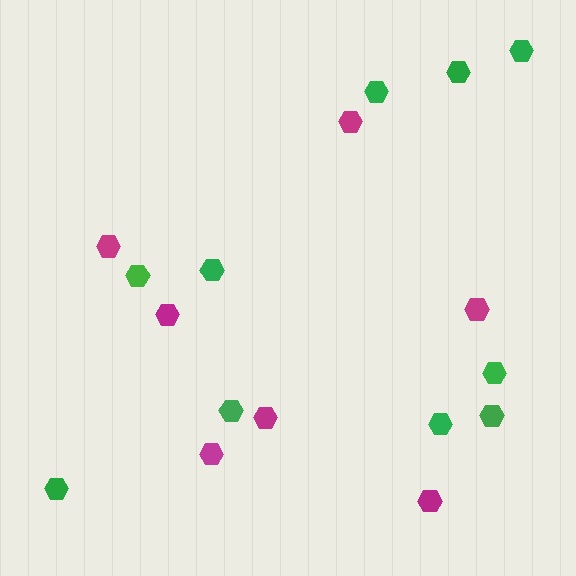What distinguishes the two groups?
There are 2 groups: one group of magenta hexagons (7) and one group of green hexagons (10).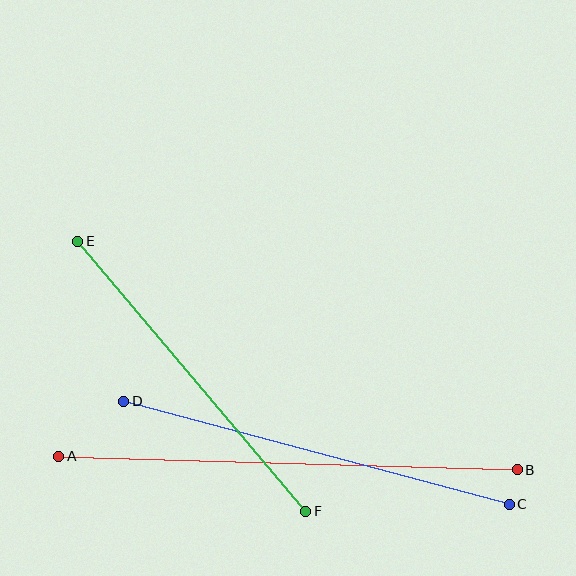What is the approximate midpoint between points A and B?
The midpoint is at approximately (288, 463) pixels.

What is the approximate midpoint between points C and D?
The midpoint is at approximately (316, 453) pixels.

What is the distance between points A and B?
The distance is approximately 458 pixels.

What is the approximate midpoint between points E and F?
The midpoint is at approximately (192, 376) pixels.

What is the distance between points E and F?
The distance is approximately 353 pixels.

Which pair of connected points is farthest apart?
Points A and B are farthest apart.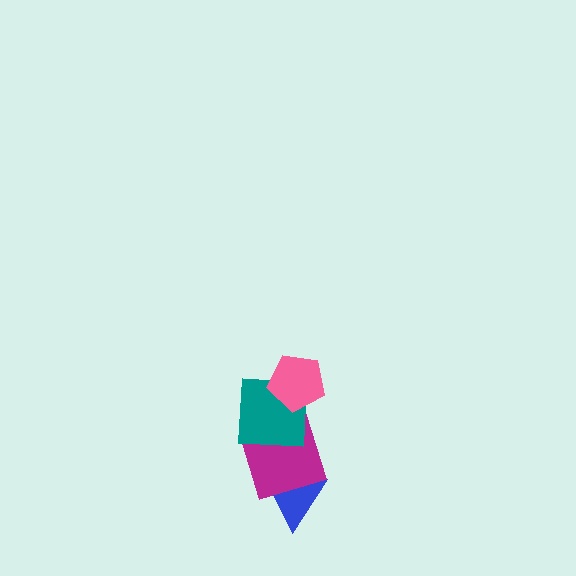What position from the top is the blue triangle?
The blue triangle is 4th from the top.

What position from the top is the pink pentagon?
The pink pentagon is 1st from the top.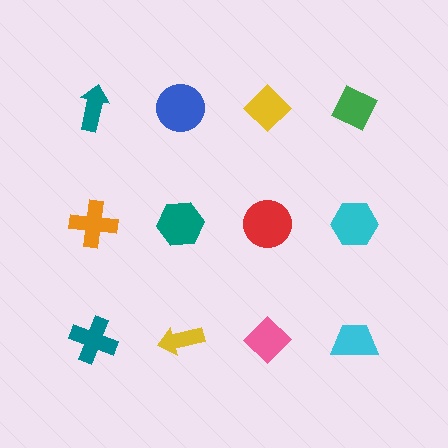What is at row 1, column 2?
A blue circle.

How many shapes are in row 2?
4 shapes.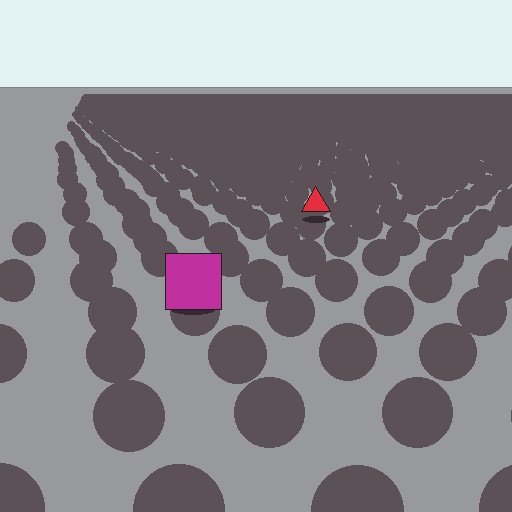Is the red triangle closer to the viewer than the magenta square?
No. The magenta square is closer — you can tell from the texture gradient: the ground texture is coarser near it.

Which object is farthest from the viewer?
The red triangle is farthest from the viewer. It appears smaller and the ground texture around it is denser.